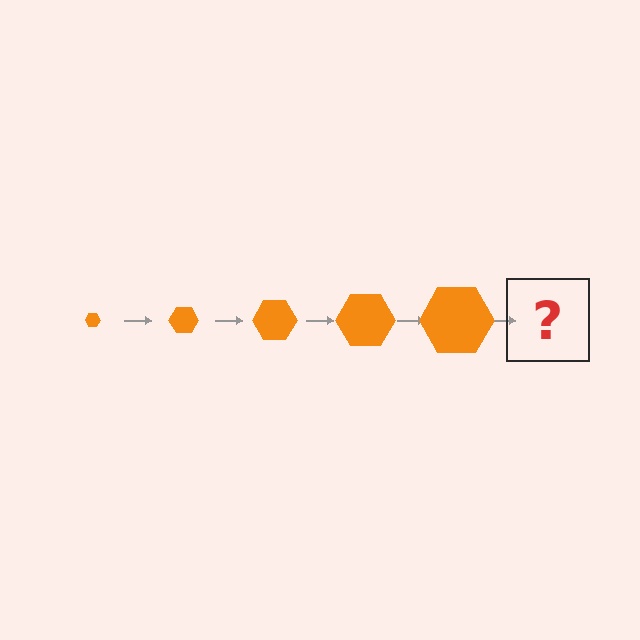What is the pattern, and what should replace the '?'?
The pattern is that the hexagon gets progressively larger each step. The '?' should be an orange hexagon, larger than the previous one.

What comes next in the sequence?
The next element should be an orange hexagon, larger than the previous one.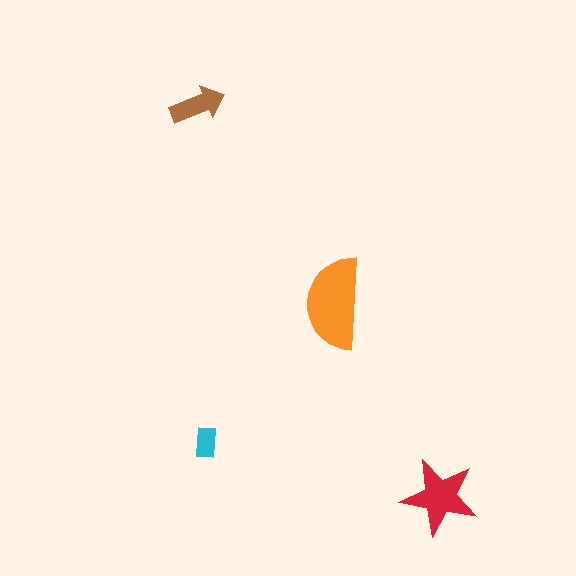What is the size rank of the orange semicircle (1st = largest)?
1st.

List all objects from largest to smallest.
The orange semicircle, the red star, the brown arrow, the cyan rectangle.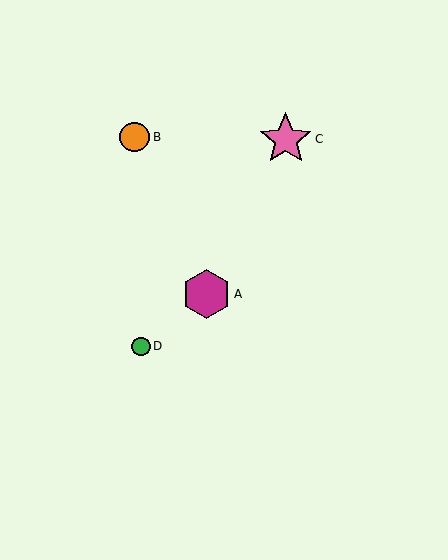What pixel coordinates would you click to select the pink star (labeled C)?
Click at (286, 139) to select the pink star C.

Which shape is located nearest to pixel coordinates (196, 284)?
The magenta hexagon (labeled A) at (206, 294) is nearest to that location.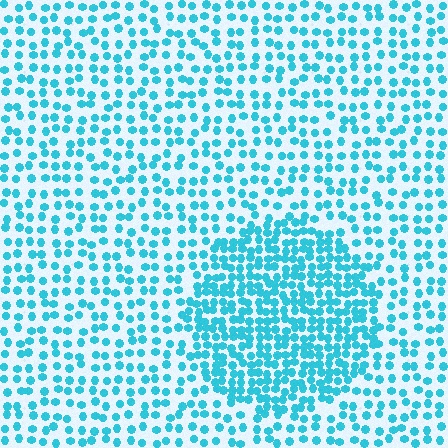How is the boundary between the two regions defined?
The boundary is defined by a change in element density (approximately 2.0x ratio). All elements are the same color, size, and shape.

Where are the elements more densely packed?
The elements are more densely packed inside the circle boundary.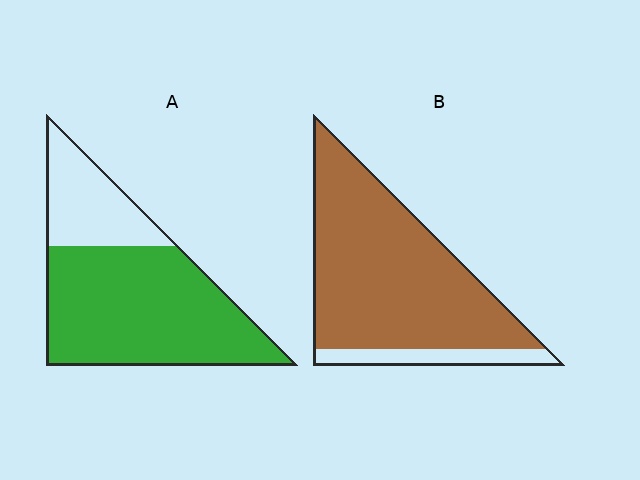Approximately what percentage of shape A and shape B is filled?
A is approximately 70% and B is approximately 85%.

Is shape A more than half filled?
Yes.